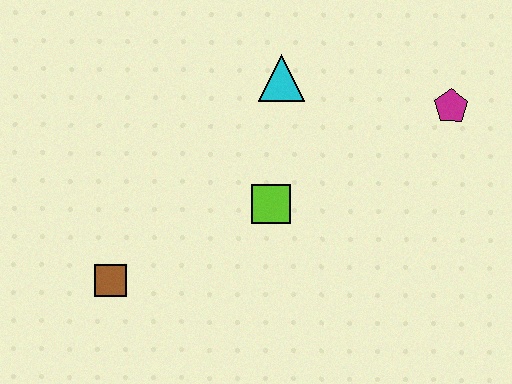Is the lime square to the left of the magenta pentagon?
Yes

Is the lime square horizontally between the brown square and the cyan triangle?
Yes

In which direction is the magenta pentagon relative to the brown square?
The magenta pentagon is to the right of the brown square.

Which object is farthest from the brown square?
The magenta pentagon is farthest from the brown square.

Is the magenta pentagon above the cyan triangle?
No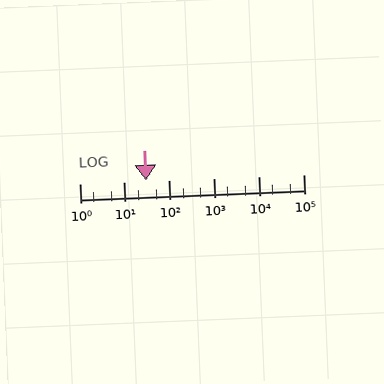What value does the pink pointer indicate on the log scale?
The pointer indicates approximately 31.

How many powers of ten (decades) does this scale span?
The scale spans 5 decades, from 1 to 100000.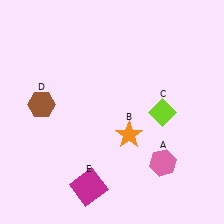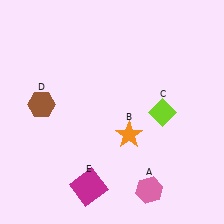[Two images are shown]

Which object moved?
The pink hexagon (A) moved down.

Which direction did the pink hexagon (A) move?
The pink hexagon (A) moved down.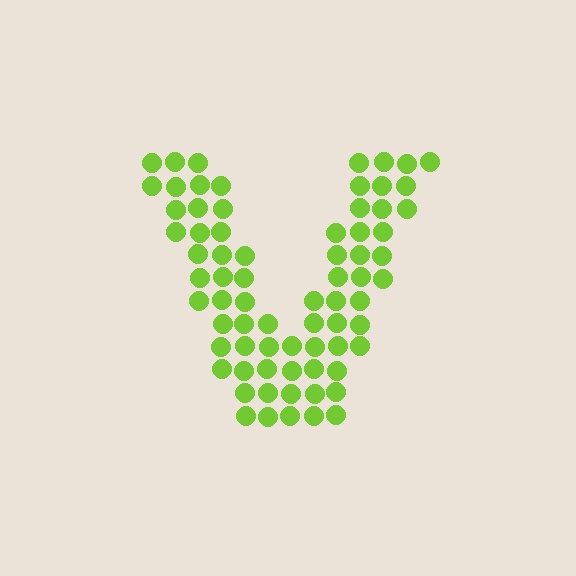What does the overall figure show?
The overall figure shows the letter V.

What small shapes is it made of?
It is made of small circles.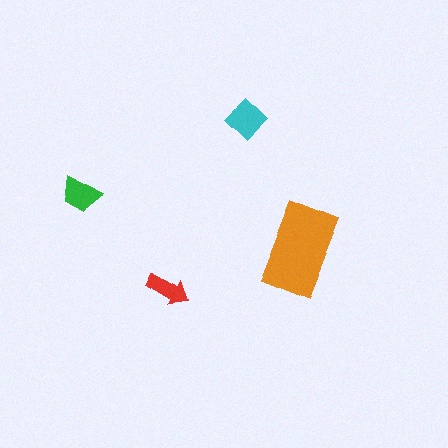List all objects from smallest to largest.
The red arrow, the green trapezoid, the cyan diamond, the orange rectangle.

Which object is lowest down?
The red arrow is bottommost.